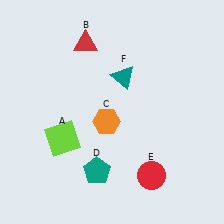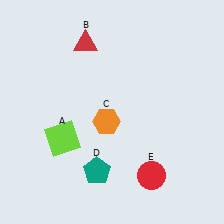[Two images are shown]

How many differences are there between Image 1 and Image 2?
There is 1 difference between the two images.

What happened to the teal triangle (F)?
The teal triangle (F) was removed in Image 2. It was in the top-right area of Image 1.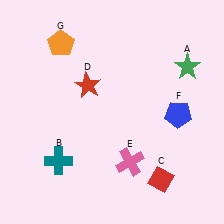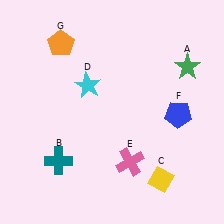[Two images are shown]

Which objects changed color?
C changed from red to yellow. D changed from red to cyan.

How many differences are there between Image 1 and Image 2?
There are 2 differences between the two images.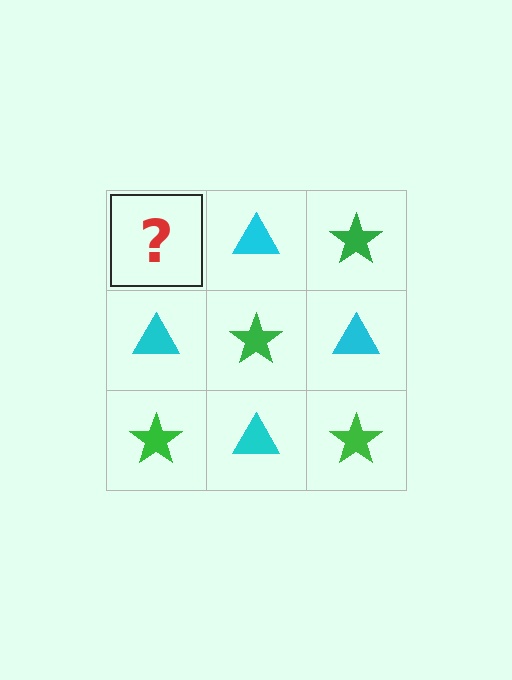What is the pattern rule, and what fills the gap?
The rule is that it alternates green star and cyan triangle in a checkerboard pattern. The gap should be filled with a green star.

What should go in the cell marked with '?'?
The missing cell should contain a green star.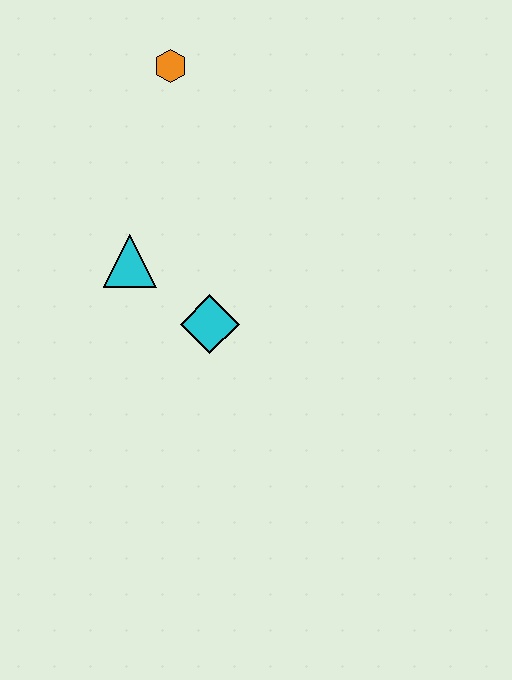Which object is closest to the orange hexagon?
The cyan triangle is closest to the orange hexagon.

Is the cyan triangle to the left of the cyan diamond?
Yes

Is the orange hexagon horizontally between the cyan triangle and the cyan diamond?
Yes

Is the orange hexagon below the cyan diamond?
No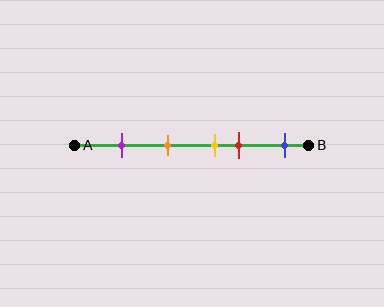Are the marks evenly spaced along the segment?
No, the marks are not evenly spaced.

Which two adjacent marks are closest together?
The yellow and red marks are the closest adjacent pair.